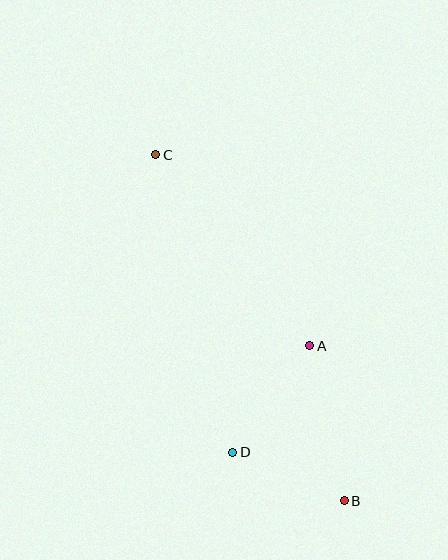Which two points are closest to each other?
Points B and D are closest to each other.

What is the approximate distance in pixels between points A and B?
The distance between A and B is approximately 159 pixels.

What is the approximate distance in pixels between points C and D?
The distance between C and D is approximately 307 pixels.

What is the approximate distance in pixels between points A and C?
The distance between A and C is approximately 245 pixels.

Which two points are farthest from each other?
Points B and C are farthest from each other.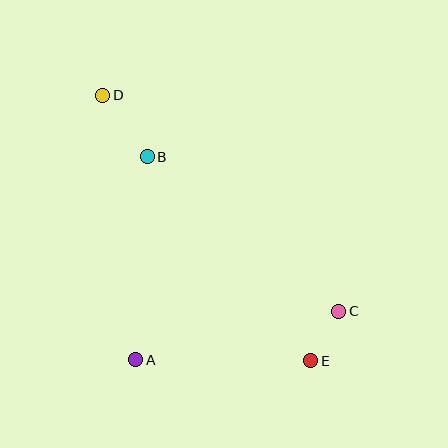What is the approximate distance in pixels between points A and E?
The distance between A and E is approximately 175 pixels.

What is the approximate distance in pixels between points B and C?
The distance between B and C is approximately 246 pixels.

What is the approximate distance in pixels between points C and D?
The distance between C and D is approximately 320 pixels.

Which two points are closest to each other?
Points C and E are closest to each other.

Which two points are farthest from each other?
Points D and E are farthest from each other.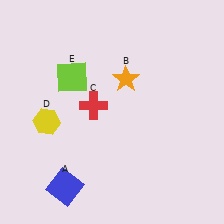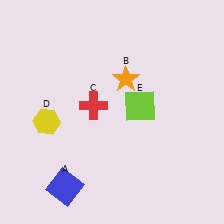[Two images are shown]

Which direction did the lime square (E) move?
The lime square (E) moved right.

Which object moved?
The lime square (E) moved right.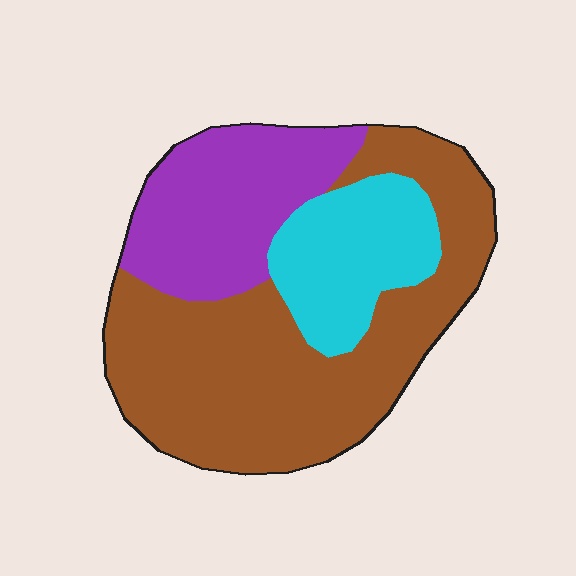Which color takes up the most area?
Brown, at roughly 55%.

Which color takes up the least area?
Cyan, at roughly 20%.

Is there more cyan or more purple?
Purple.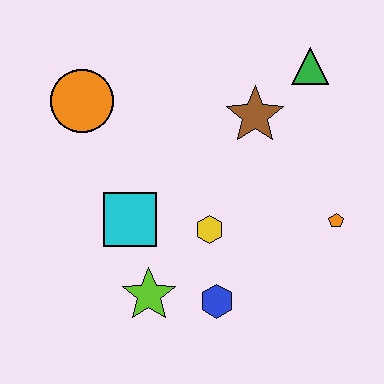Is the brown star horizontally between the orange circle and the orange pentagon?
Yes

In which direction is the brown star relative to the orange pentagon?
The brown star is above the orange pentagon.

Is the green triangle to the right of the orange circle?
Yes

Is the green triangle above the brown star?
Yes